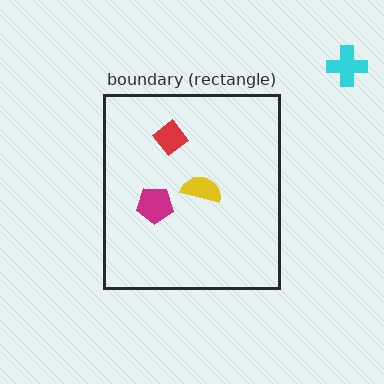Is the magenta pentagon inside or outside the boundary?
Inside.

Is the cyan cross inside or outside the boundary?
Outside.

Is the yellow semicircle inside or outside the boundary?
Inside.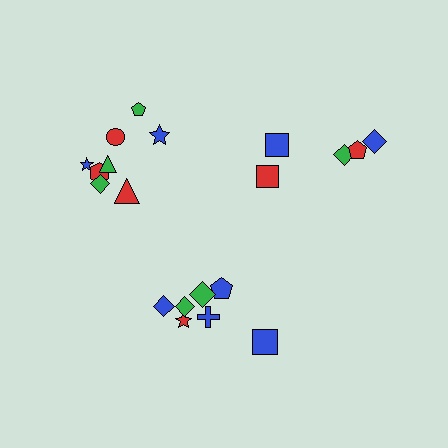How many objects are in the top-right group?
There are 5 objects.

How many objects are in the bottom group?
There are 7 objects.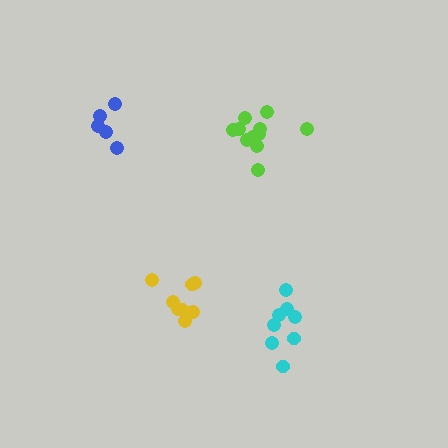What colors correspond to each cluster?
The clusters are colored: lime, cyan, yellow, blue.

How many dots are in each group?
Group 1: 11 dots, Group 2: 8 dots, Group 3: 10 dots, Group 4: 5 dots (34 total).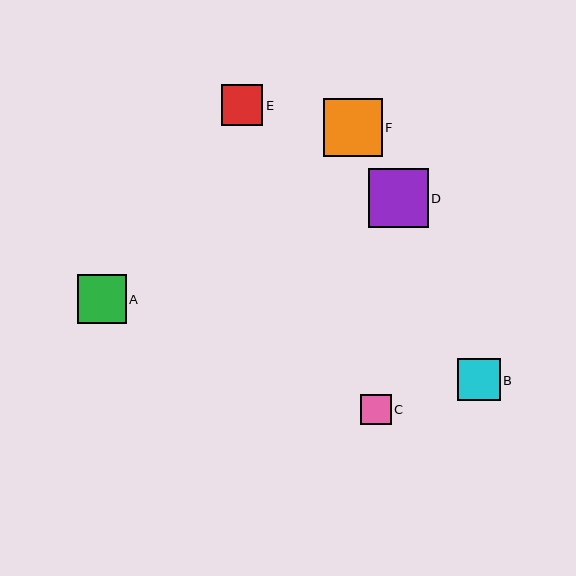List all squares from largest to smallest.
From largest to smallest: D, F, A, B, E, C.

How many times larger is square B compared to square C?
Square B is approximately 1.4 times the size of square C.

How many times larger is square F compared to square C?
Square F is approximately 1.9 times the size of square C.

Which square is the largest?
Square D is the largest with a size of approximately 60 pixels.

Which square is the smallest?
Square C is the smallest with a size of approximately 30 pixels.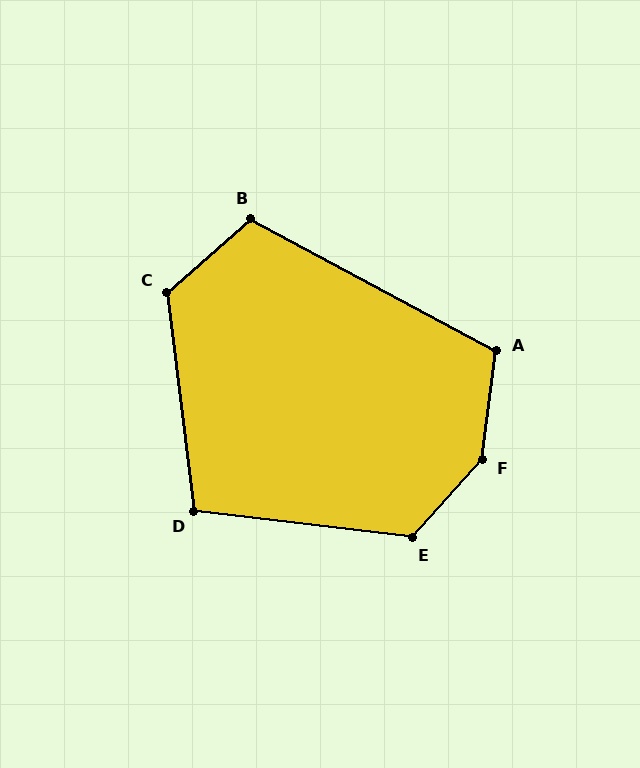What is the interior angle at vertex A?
Approximately 111 degrees (obtuse).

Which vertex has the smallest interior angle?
D, at approximately 104 degrees.